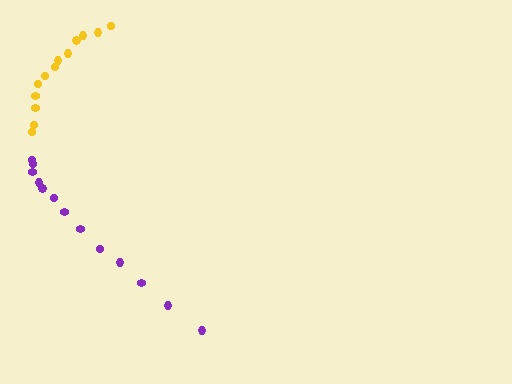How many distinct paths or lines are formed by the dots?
There are 2 distinct paths.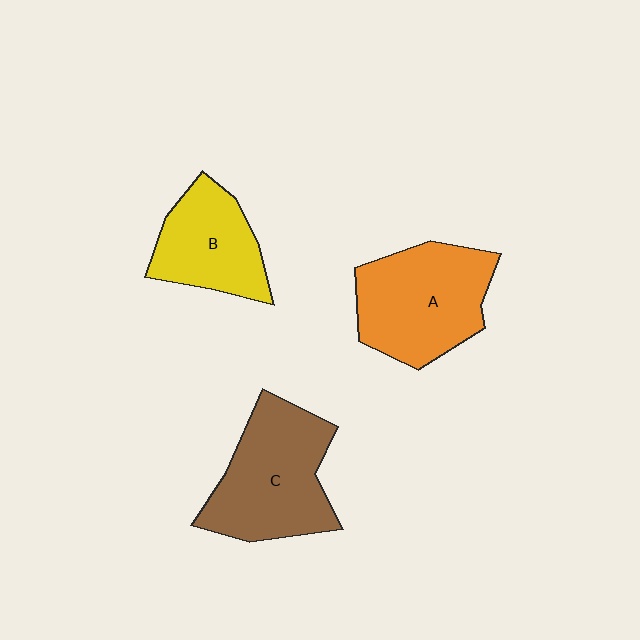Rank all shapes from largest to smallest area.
From largest to smallest: C (brown), A (orange), B (yellow).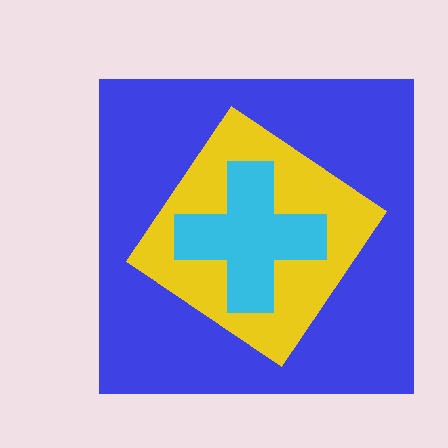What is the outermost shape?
The blue square.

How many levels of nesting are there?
3.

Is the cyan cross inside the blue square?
Yes.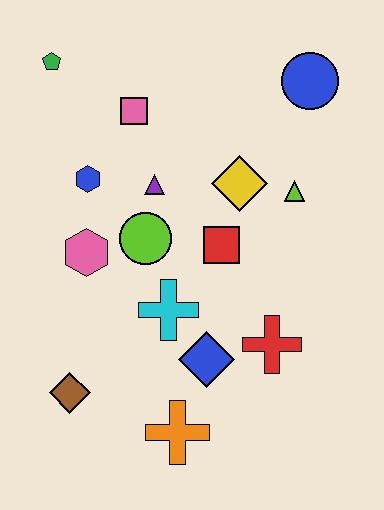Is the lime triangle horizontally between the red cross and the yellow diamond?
No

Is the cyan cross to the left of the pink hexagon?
No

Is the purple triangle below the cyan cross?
No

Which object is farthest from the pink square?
The orange cross is farthest from the pink square.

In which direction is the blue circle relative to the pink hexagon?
The blue circle is to the right of the pink hexagon.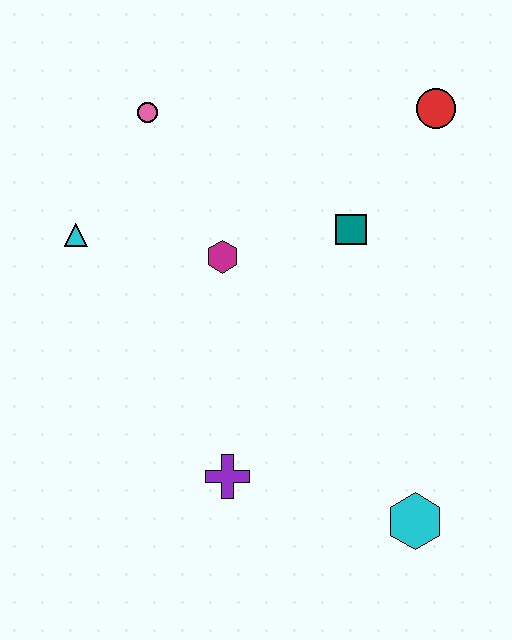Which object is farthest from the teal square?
The cyan hexagon is farthest from the teal square.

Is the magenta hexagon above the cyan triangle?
No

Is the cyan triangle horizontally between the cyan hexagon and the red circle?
No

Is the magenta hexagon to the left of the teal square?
Yes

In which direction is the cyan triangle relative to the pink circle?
The cyan triangle is below the pink circle.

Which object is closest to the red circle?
The teal square is closest to the red circle.